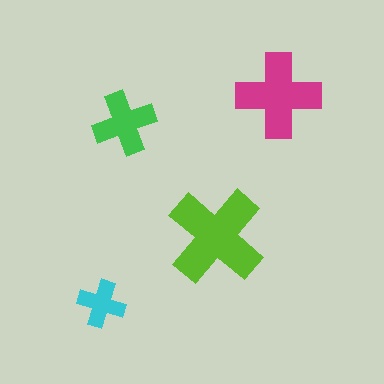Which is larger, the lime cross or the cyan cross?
The lime one.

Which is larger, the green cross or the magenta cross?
The magenta one.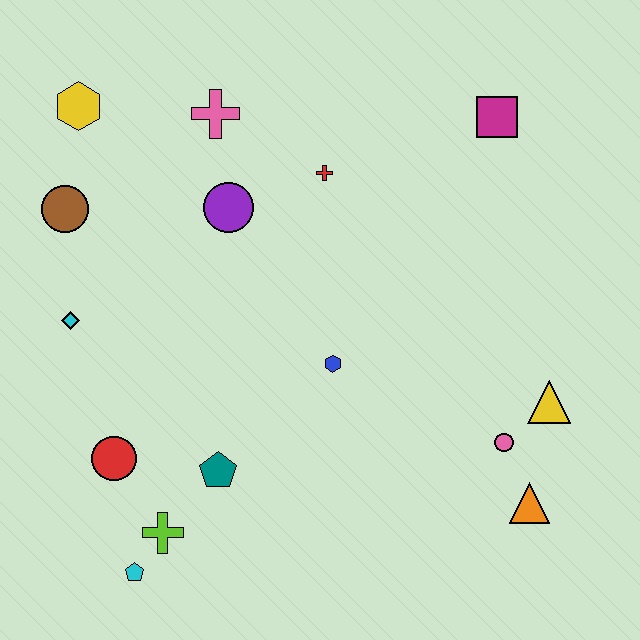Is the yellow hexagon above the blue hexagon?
Yes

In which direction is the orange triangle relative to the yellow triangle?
The orange triangle is below the yellow triangle.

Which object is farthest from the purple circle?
The orange triangle is farthest from the purple circle.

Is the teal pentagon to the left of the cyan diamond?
No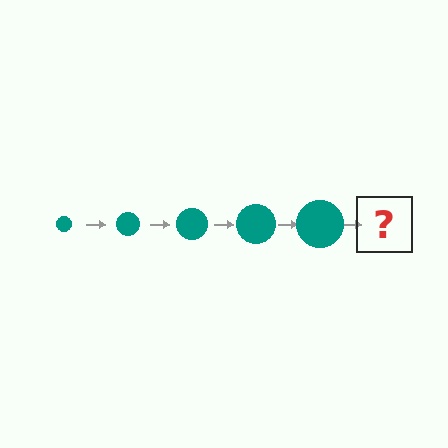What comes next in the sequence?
The next element should be a teal circle, larger than the previous one.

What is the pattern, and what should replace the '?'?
The pattern is that the circle gets progressively larger each step. The '?' should be a teal circle, larger than the previous one.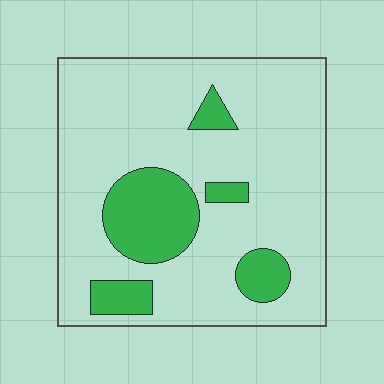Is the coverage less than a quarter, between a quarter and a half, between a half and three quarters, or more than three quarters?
Less than a quarter.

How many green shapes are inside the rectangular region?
5.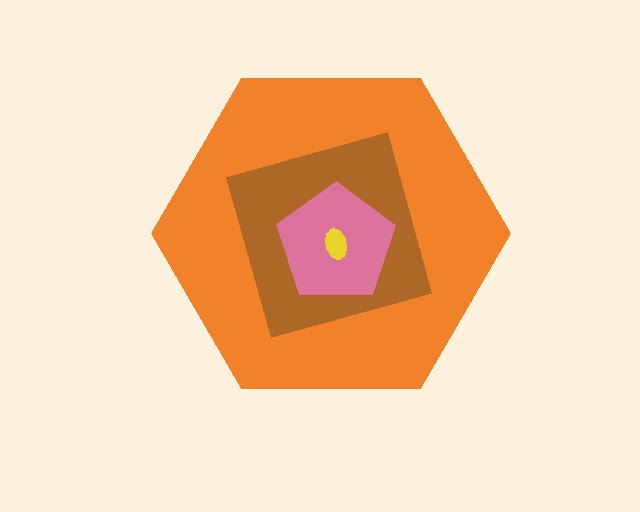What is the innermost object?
The yellow ellipse.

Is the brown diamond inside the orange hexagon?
Yes.